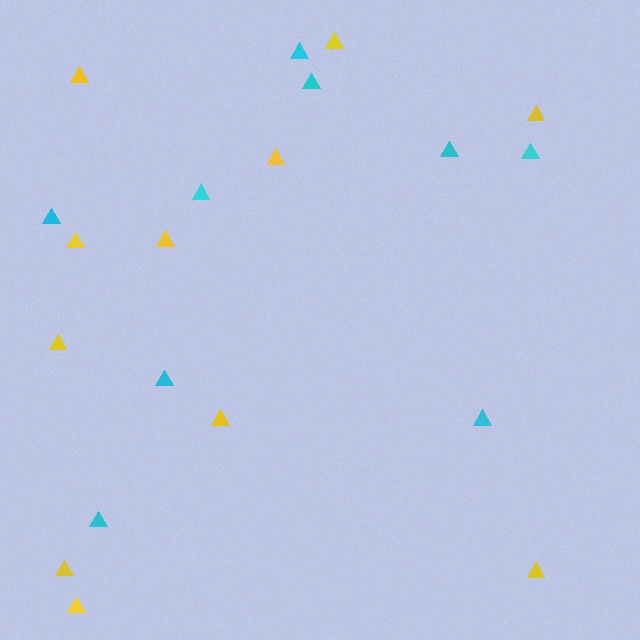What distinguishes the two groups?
There are 2 groups: one group of cyan triangles (9) and one group of yellow triangles (11).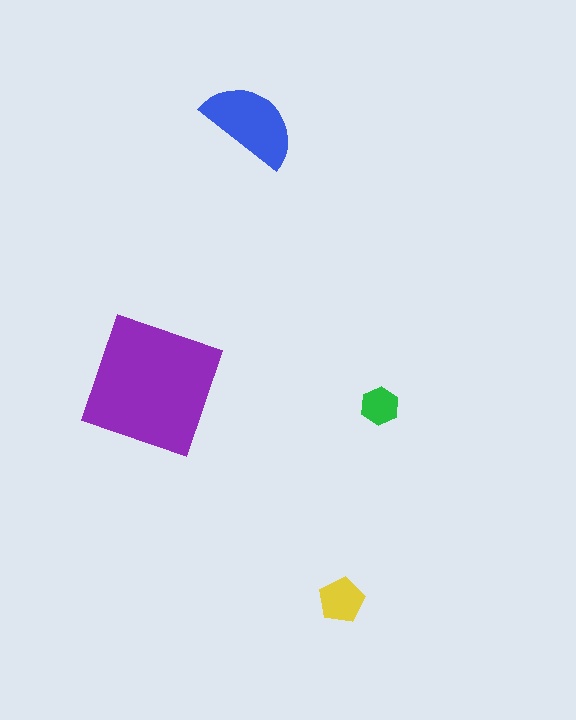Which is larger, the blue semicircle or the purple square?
The purple square.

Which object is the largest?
The purple square.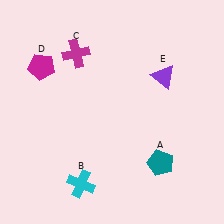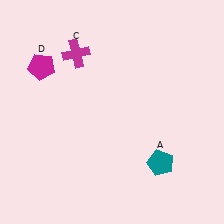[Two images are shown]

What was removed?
The cyan cross (B), the purple triangle (E) were removed in Image 2.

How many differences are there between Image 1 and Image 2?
There are 2 differences between the two images.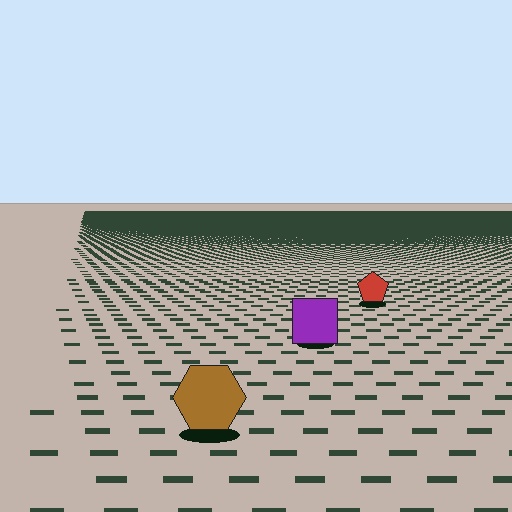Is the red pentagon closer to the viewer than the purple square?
No. The purple square is closer — you can tell from the texture gradient: the ground texture is coarser near it.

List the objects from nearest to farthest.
From nearest to farthest: the brown hexagon, the purple square, the red pentagon.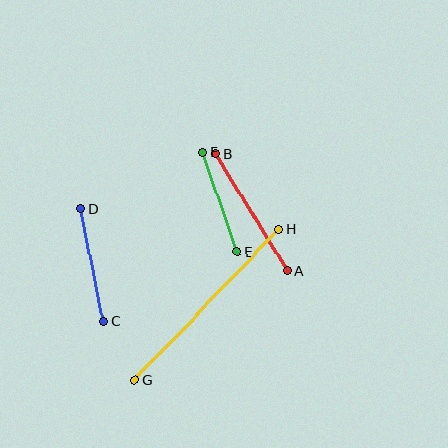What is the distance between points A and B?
The distance is approximately 137 pixels.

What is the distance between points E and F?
The distance is approximately 105 pixels.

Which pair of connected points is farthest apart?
Points G and H are farthest apart.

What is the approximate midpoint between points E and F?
The midpoint is at approximately (220, 202) pixels.